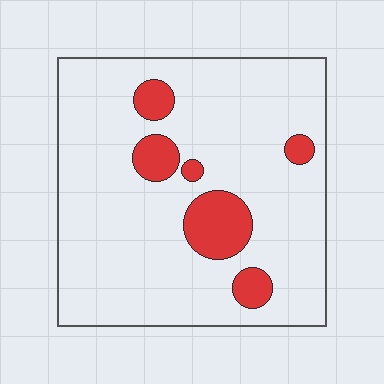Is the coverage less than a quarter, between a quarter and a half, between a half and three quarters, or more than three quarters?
Less than a quarter.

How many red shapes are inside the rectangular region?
6.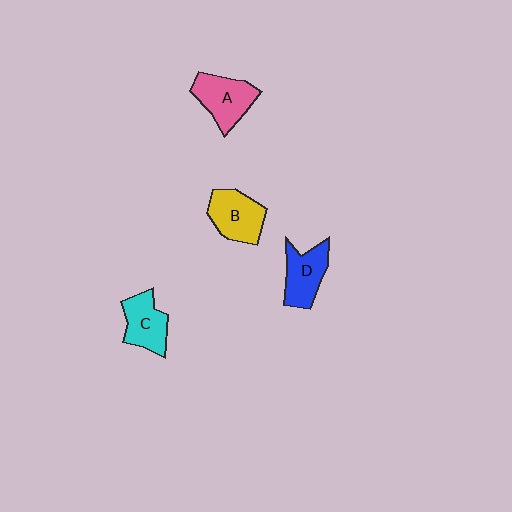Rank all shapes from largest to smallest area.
From largest to smallest: A (pink), B (yellow), D (blue), C (cyan).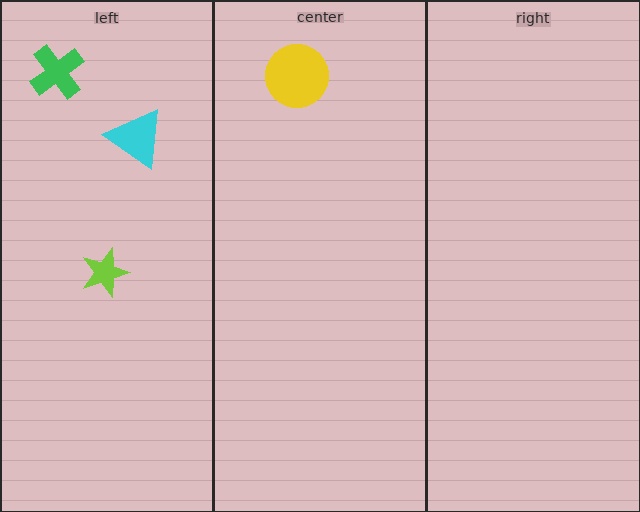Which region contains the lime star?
The left region.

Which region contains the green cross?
The left region.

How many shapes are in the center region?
1.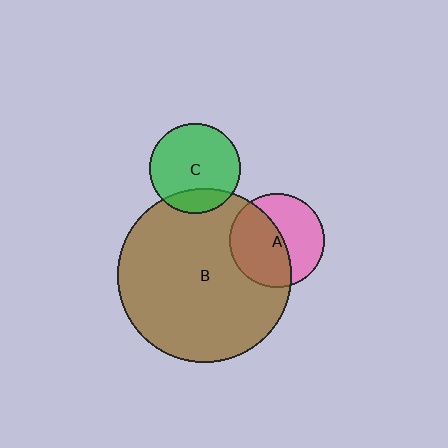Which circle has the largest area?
Circle B (brown).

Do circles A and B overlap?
Yes.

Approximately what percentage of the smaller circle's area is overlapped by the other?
Approximately 55%.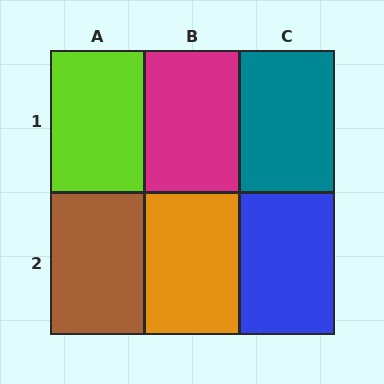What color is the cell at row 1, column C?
Teal.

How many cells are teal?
1 cell is teal.